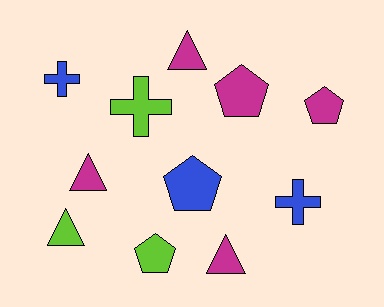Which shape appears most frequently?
Pentagon, with 4 objects.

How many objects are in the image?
There are 11 objects.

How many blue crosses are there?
There are 2 blue crosses.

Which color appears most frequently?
Magenta, with 5 objects.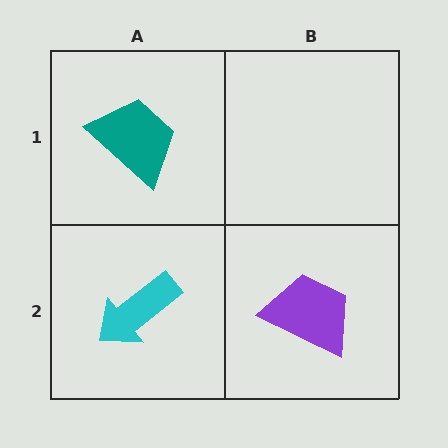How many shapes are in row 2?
2 shapes.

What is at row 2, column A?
A cyan arrow.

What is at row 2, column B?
A purple trapezoid.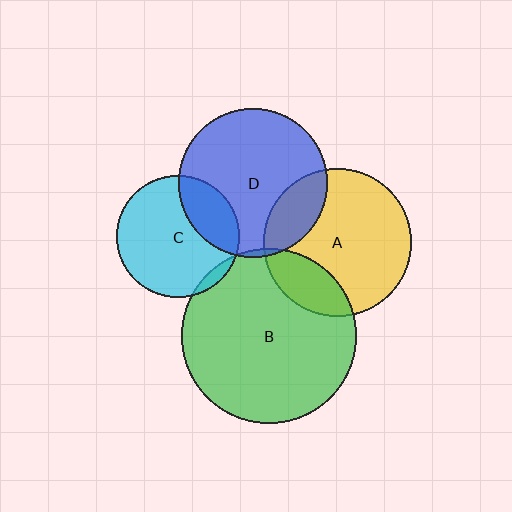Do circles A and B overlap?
Yes.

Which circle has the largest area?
Circle B (green).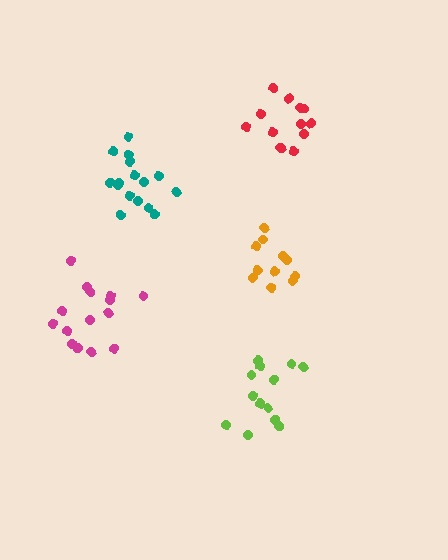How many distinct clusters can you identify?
There are 5 distinct clusters.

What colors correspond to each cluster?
The clusters are colored: magenta, teal, orange, red, lime.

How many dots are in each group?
Group 1: 15 dots, Group 2: 16 dots, Group 3: 11 dots, Group 4: 13 dots, Group 5: 14 dots (69 total).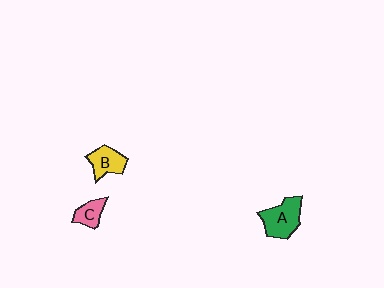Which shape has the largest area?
Shape A (green).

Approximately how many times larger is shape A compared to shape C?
Approximately 1.8 times.